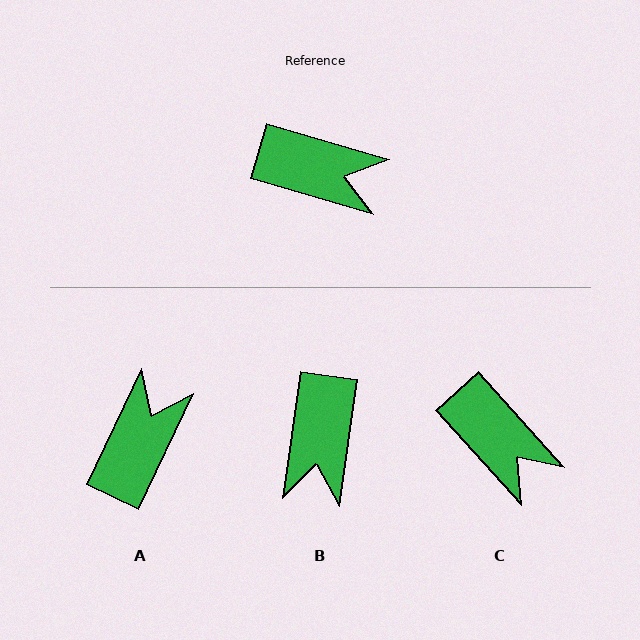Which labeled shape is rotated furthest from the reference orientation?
B, about 82 degrees away.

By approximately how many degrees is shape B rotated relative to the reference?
Approximately 82 degrees clockwise.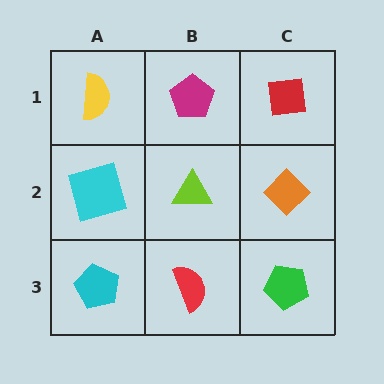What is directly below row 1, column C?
An orange diamond.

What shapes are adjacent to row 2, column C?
A red square (row 1, column C), a green pentagon (row 3, column C), a lime triangle (row 2, column B).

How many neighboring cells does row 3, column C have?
2.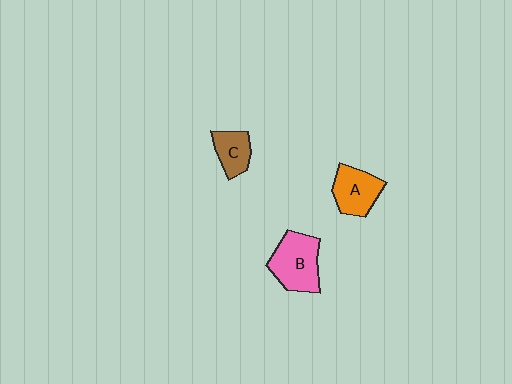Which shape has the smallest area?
Shape C (brown).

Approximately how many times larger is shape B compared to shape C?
Approximately 1.7 times.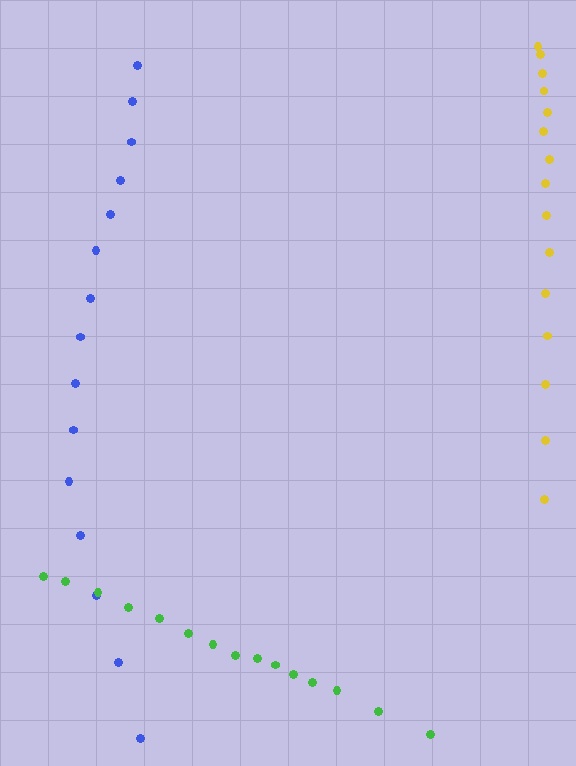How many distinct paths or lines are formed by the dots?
There are 3 distinct paths.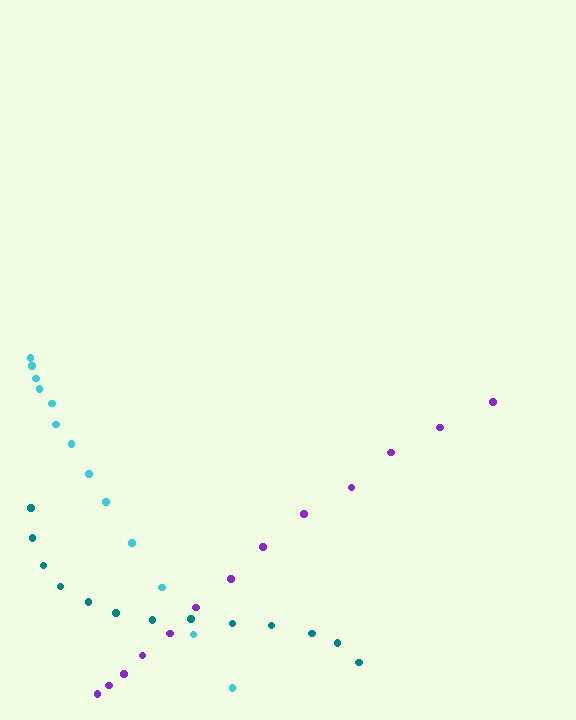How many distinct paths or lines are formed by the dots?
There are 3 distinct paths.